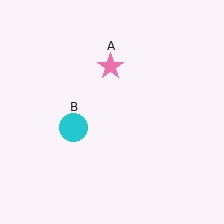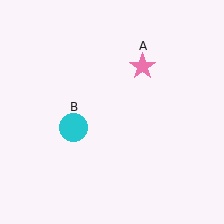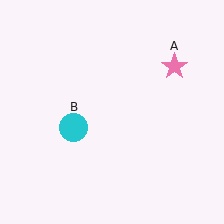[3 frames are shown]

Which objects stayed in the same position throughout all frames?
Cyan circle (object B) remained stationary.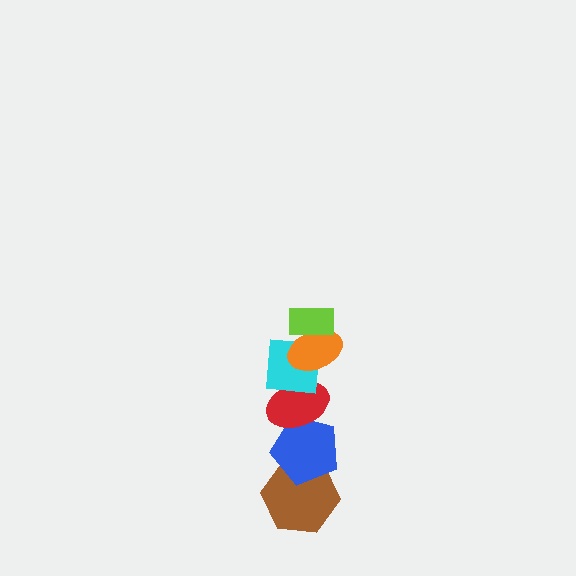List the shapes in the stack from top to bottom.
From top to bottom: the lime rectangle, the orange ellipse, the cyan square, the red ellipse, the blue pentagon, the brown hexagon.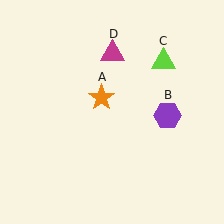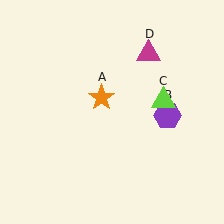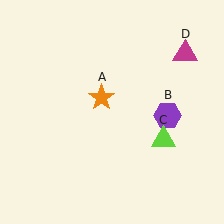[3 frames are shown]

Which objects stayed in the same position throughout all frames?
Orange star (object A) and purple hexagon (object B) remained stationary.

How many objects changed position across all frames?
2 objects changed position: lime triangle (object C), magenta triangle (object D).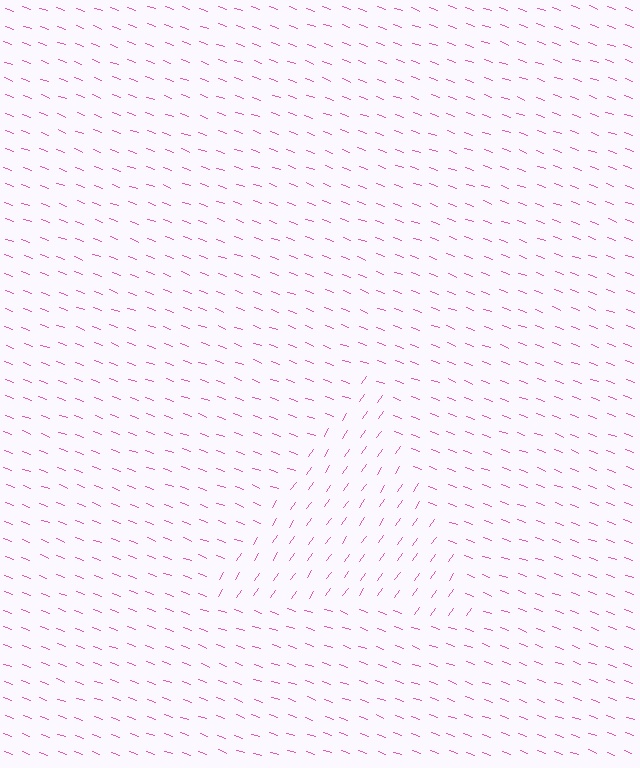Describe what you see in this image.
The image is filled with small pink line segments. A triangle region in the image has lines oriented differently from the surrounding lines, creating a visible texture boundary.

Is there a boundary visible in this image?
Yes, there is a texture boundary formed by a change in line orientation.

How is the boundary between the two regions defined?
The boundary is defined purely by a change in line orientation (approximately 76 degrees difference). All lines are the same color and thickness.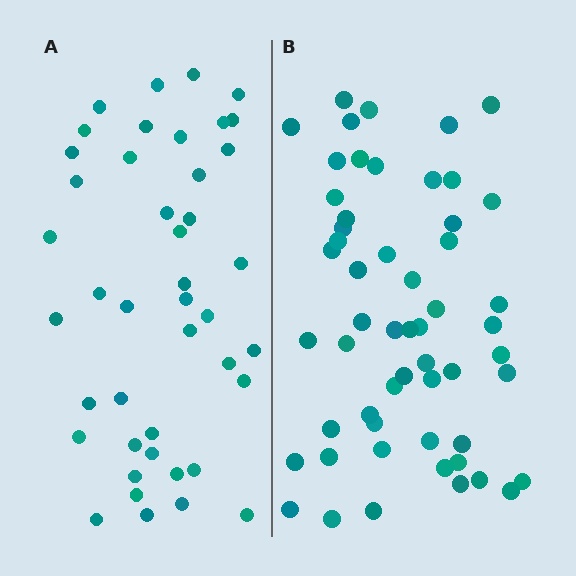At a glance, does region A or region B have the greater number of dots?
Region B (the right region) has more dots.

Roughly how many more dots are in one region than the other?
Region B has roughly 12 or so more dots than region A.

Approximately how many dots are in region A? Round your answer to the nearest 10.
About 40 dots. (The exact count is 43, which rounds to 40.)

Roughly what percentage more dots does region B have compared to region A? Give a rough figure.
About 30% more.